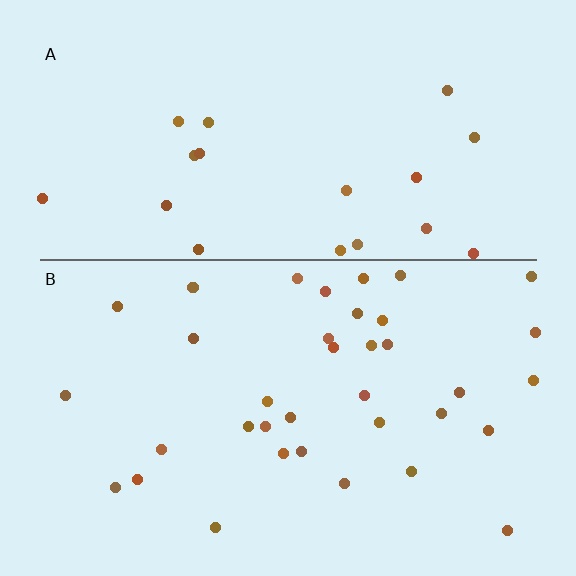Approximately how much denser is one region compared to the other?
Approximately 1.9× — region B over region A.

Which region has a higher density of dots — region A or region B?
B (the bottom).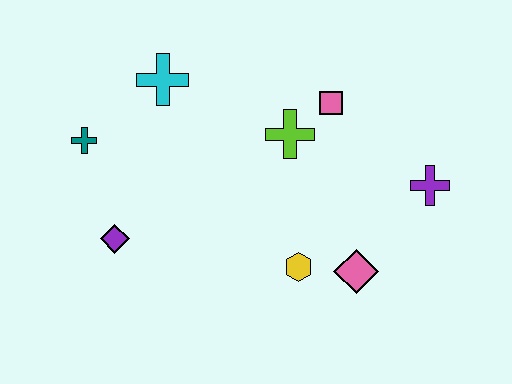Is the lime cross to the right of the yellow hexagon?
No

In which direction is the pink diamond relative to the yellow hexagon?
The pink diamond is to the right of the yellow hexagon.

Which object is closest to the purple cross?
The pink diamond is closest to the purple cross.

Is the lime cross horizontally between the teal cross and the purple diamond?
No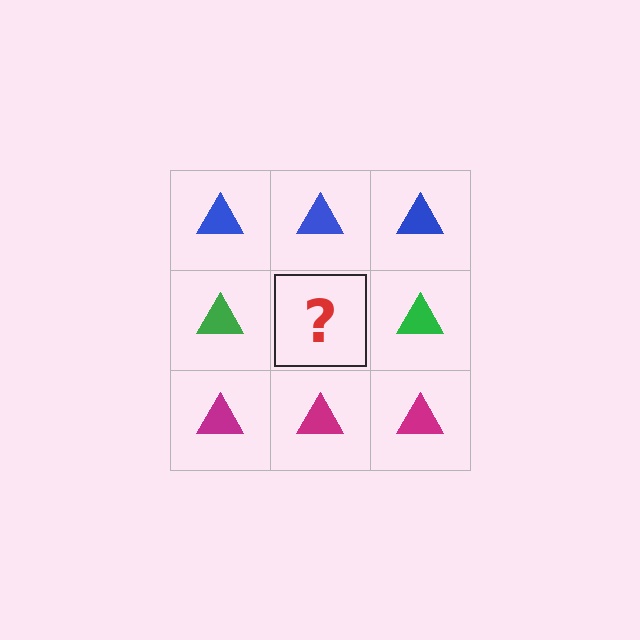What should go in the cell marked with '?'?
The missing cell should contain a green triangle.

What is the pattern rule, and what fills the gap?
The rule is that each row has a consistent color. The gap should be filled with a green triangle.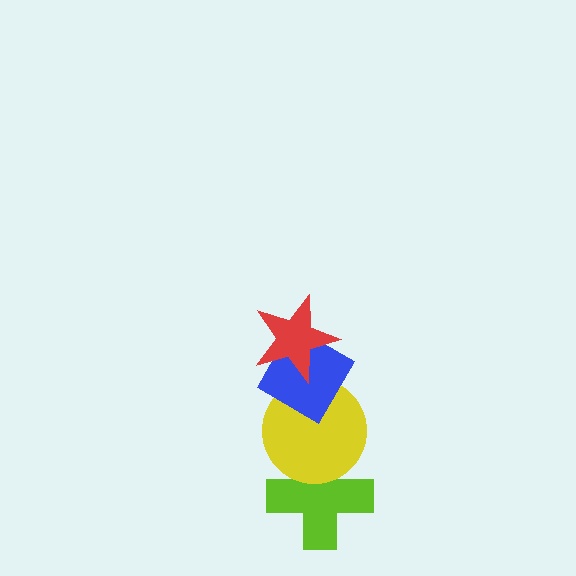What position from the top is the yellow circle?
The yellow circle is 3rd from the top.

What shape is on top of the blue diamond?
The red star is on top of the blue diamond.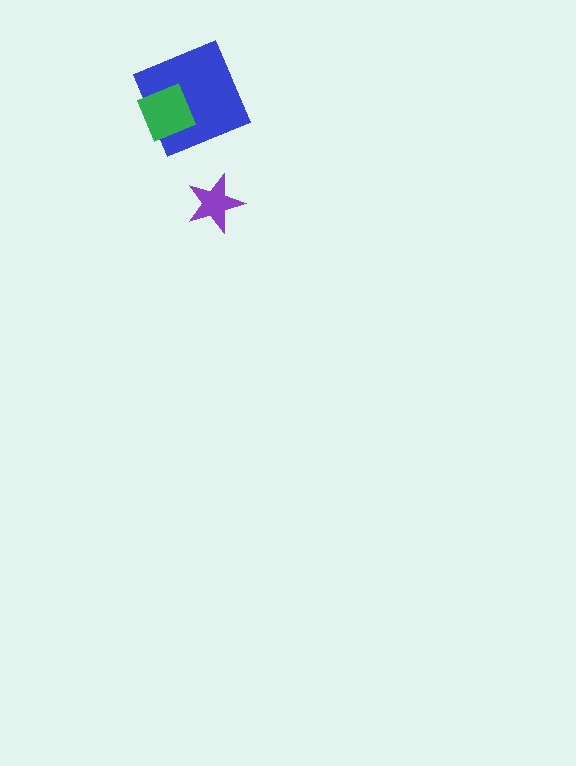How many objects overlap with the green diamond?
1 object overlaps with the green diamond.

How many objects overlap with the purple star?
0 objects overlap with the purple star.